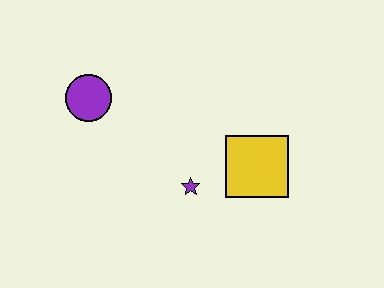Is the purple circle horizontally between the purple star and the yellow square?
No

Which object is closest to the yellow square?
The purple star is closest to the yellow square.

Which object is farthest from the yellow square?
The purple circle is farthest from the yellow square.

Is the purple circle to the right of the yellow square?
No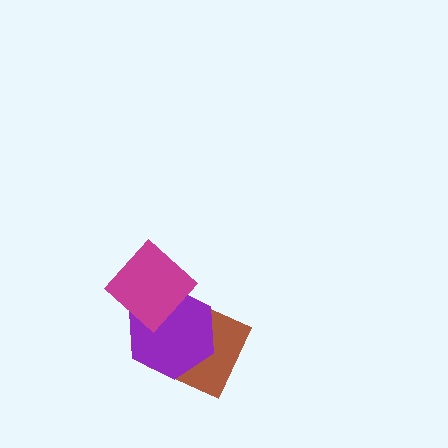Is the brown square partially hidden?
Yes, it is partially covered by another shape.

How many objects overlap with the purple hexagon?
2 objects overlap with the purple hexagon.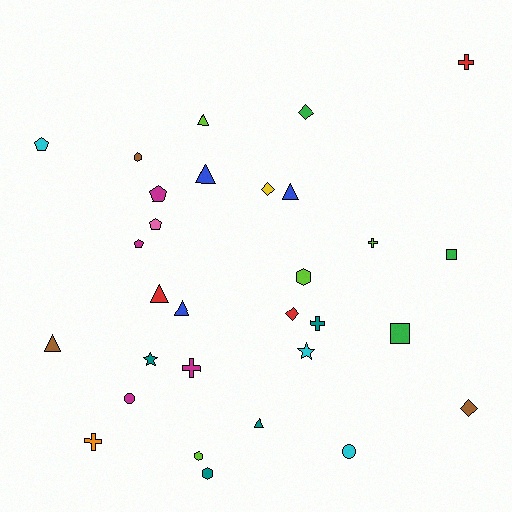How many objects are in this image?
There are 30 objects.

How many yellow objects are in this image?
There is 1 yellow object.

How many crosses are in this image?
There are 5 crosses.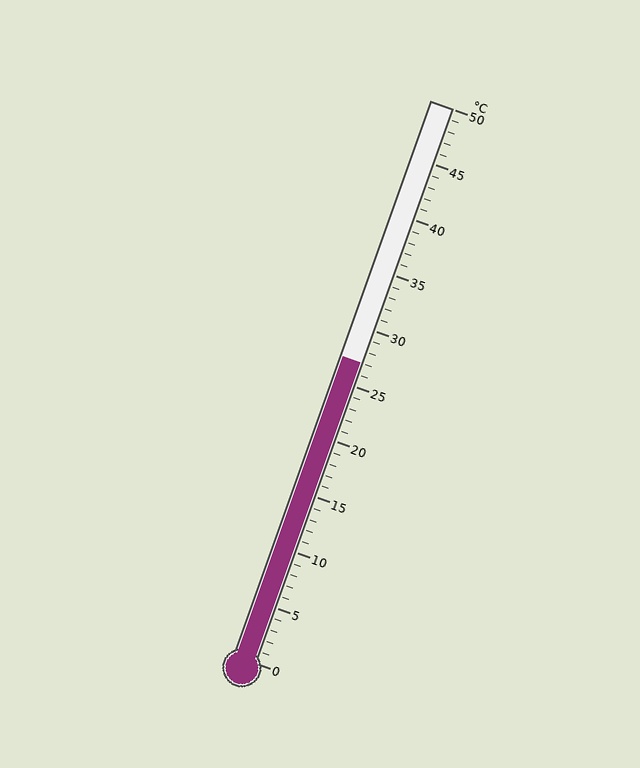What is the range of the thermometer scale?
The thermometer scale ranges from 0°C to 50°C.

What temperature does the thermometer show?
The thermometer shows approximately 27°C.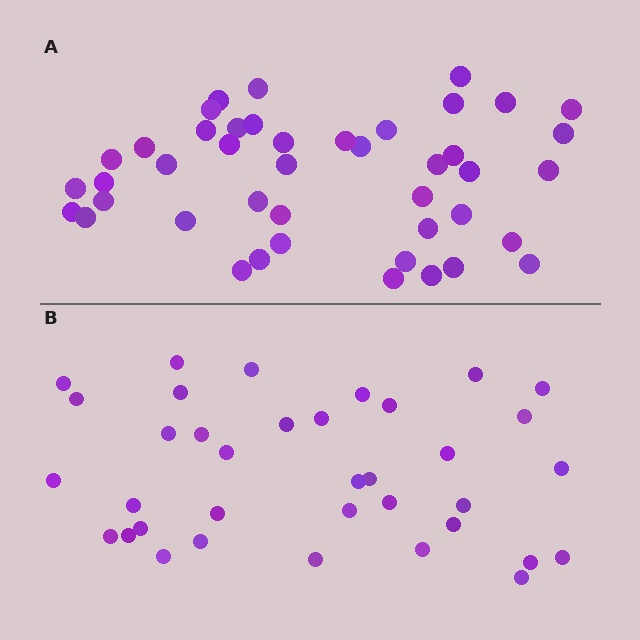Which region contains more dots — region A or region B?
Region A (the top region) has more dots.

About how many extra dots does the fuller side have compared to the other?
Region A has roughly 8 or so more dots than region B.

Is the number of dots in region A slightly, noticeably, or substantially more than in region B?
Region A has only slightly more — the two regions are fairly close. The ratio is roughly 1.2 to 1.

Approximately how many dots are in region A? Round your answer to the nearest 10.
About 40 dots. (The exact count is 44, which rounds to 40.)